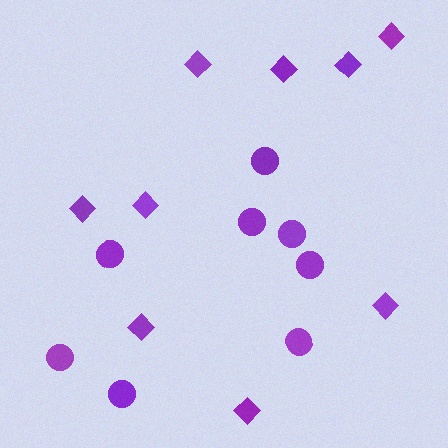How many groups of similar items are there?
There are 2 groups: one group of diamonds (9) and one group of circles (8).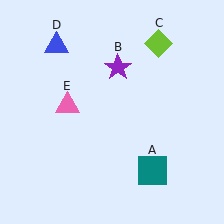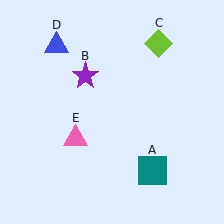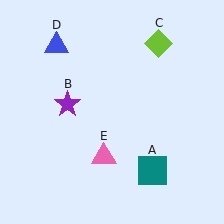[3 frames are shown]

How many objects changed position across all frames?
2 objects changed position: purple star (object B), pink triangle (object E).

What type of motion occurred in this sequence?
The purple star (object B), pink triangle (object E) rotated counterclockwise around the center of the scene.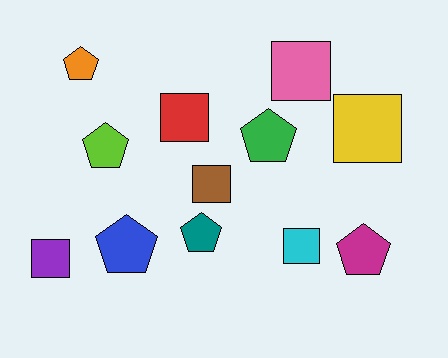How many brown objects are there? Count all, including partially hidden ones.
There is 1 brown object.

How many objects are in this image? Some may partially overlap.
There are 12 objects.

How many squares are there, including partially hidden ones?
There are 6 squares.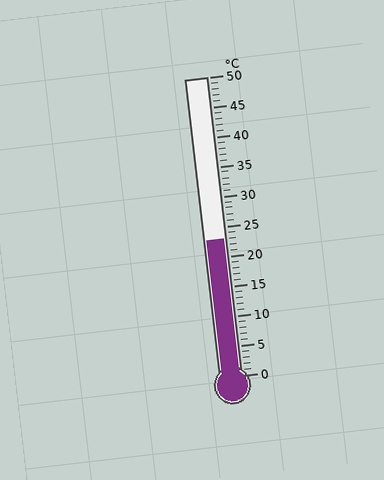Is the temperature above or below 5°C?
The temperature is above 5°C.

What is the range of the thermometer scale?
The thermometer scale ranges from 0°C to 50°C.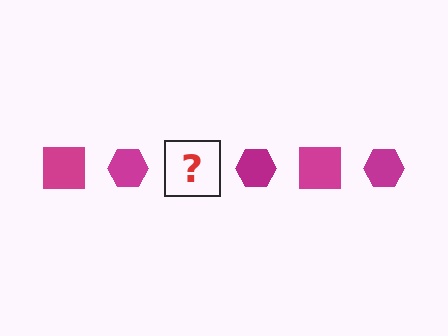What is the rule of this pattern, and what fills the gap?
The rule is that the pattern cycles through square, hexagon shapes in magenta. The gap should be filled with a magenta square.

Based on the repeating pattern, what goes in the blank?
The blank should be a magenta square.